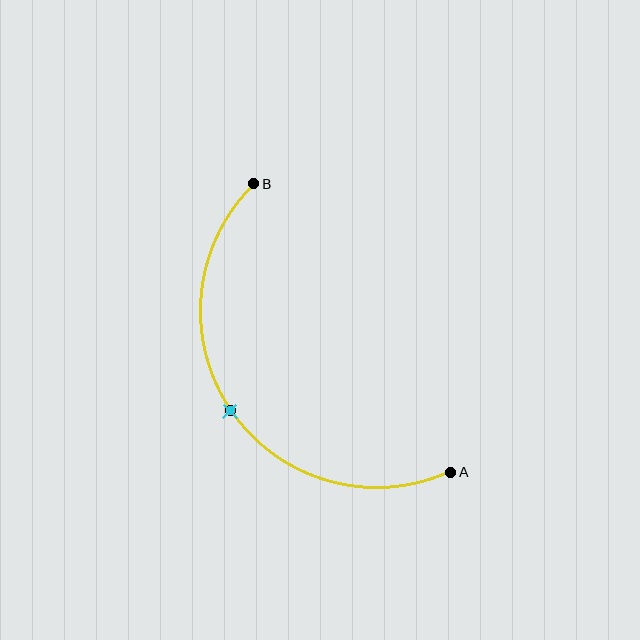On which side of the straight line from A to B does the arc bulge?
The arc bulges below and to the left of the straight line connecting A and B.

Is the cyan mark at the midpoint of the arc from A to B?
Yes. The cyan mark lies on the arc at equal arc-length from both A and B — it is the arc midpoint.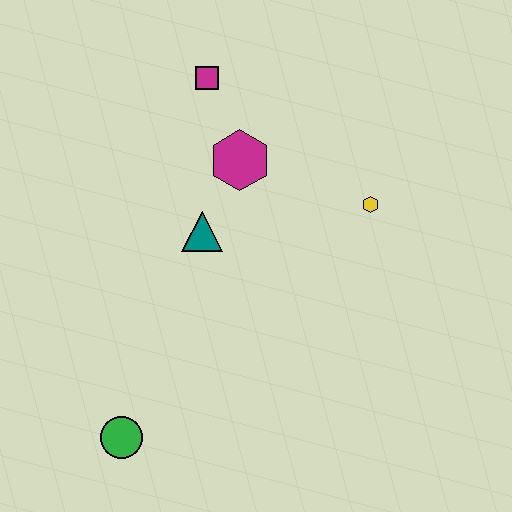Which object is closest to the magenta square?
The magenta hexagon is closest to the magenta square.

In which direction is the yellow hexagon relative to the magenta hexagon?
The yellow hexagon is to the right of the magenta hexagon.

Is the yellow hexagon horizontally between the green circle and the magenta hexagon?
No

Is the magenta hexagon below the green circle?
No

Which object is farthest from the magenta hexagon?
The green circle is farthest from the magenta hexagon.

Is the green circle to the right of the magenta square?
No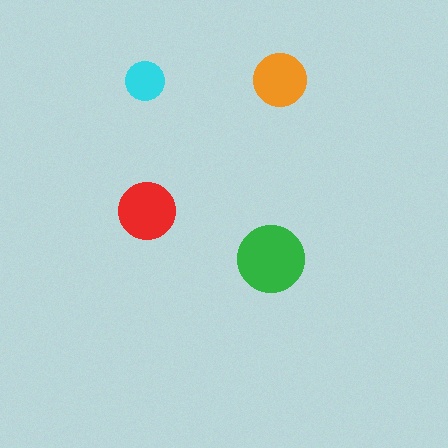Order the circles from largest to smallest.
the green one, the red one, the orange one, the cyan one.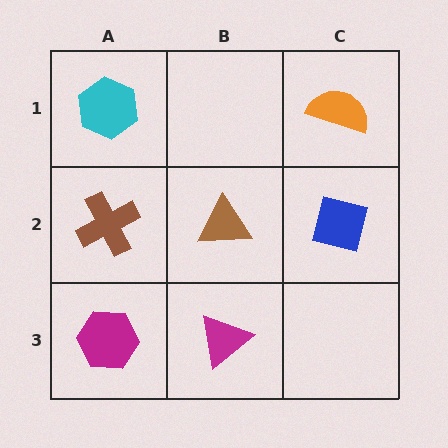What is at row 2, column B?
A brown triangle.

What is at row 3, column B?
A magenta triangle.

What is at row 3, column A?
A magenta hexagon.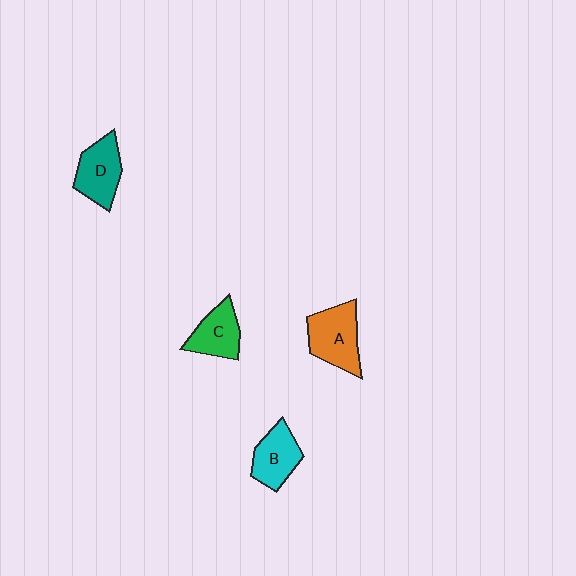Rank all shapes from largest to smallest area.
From largest to smallest: A (orange), D (teal), B (cyan), C (green).